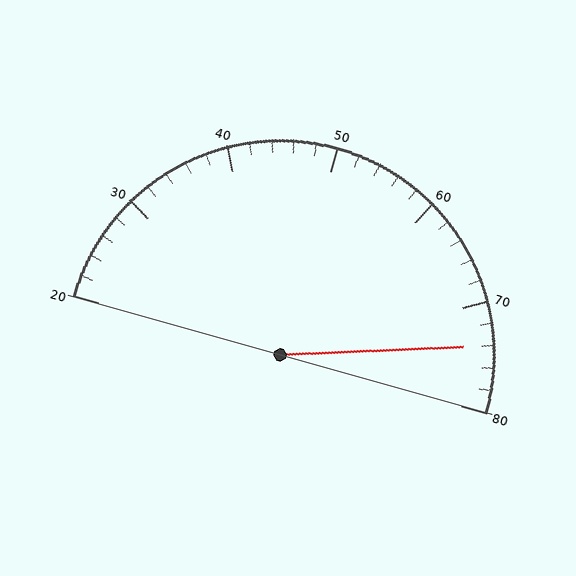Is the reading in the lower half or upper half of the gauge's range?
The reading is in the upper half of the range (20 to 80).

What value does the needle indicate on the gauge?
The needle indicates approximately 74.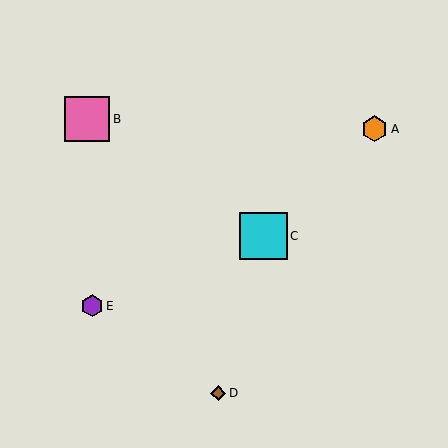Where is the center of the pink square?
The center of the pink square is at (87, 119).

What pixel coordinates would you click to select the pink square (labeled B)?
Click at (87, 119) to select the pink square B.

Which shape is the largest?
The cyan square (labeled C) is the largest.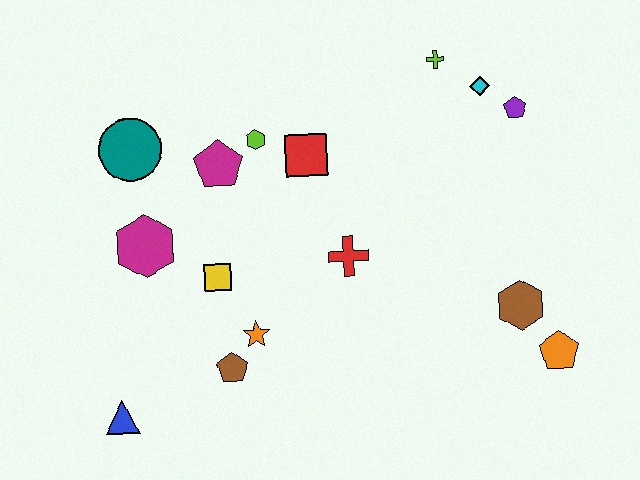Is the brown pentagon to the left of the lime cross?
Yes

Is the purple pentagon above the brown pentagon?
Yes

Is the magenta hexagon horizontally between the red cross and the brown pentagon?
No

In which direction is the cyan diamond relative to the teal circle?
The cyan diamond is to the right of the teal circle.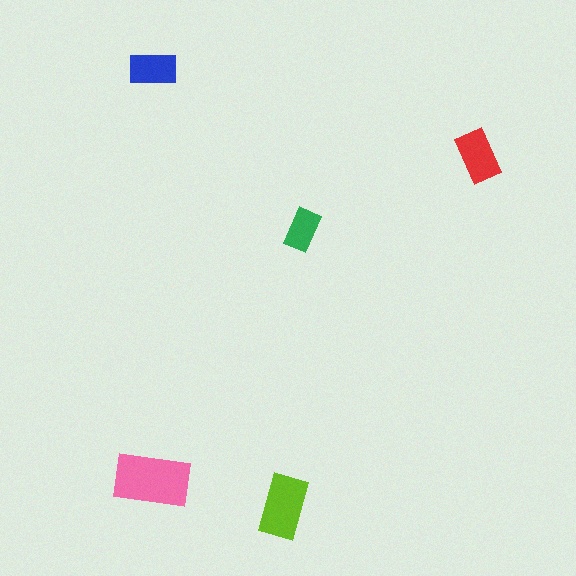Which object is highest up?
The blue rectangle is topmost.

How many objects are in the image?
There are 5 objects in the image.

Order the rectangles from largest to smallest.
the pink one, the lime one, the red one, the blue one, the green one.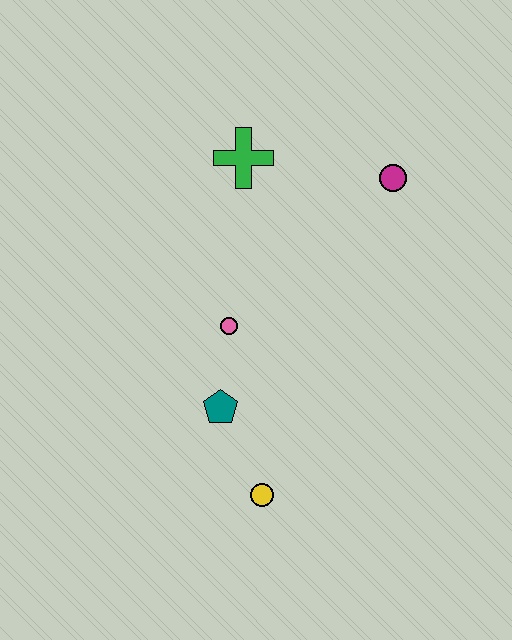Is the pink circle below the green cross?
Yes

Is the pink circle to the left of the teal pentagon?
No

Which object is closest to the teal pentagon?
The pink circle is closest to the teal pentagon.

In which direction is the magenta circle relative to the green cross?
The magenta circle is to the right of the green cross.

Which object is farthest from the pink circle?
The magenta circle is farthest from the pink circle.